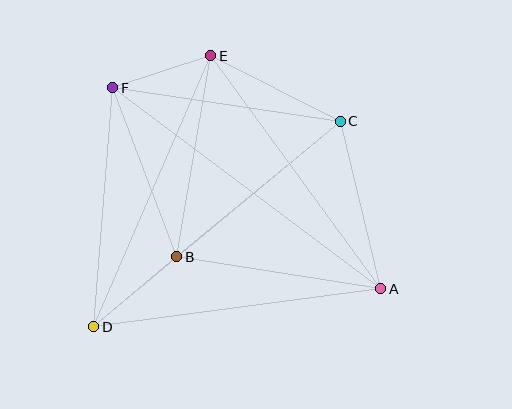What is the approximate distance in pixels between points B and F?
The distance between B and F is approximately 181 pixels.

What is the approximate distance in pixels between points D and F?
The distance between D and F is approximately 240 pixels.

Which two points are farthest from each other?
Points A and F are farthest from each other.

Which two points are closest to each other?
Points E and F are closest to each other.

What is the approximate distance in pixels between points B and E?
The distance between B and E is approximately 204 pixels.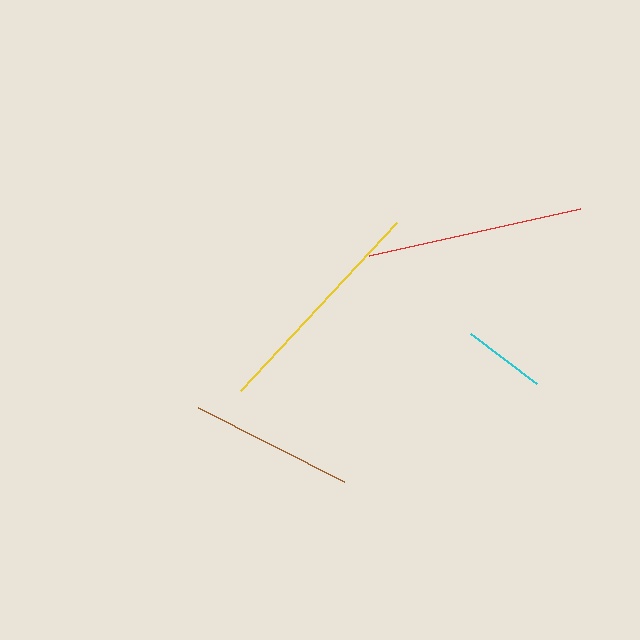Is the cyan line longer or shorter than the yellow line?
The yellow line is longer than the cyan line.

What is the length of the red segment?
The red segment is approximately 216 pixels long.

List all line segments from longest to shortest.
From longest to shortest: yellow, red, brown, cyan.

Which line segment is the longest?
The yellow line is the longest at approximately 230 pixels.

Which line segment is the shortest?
The cyan line is the shortest at approximately 83 pixels.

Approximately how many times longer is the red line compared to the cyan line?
The red line is approximately 2.6 times the length of the cyan line.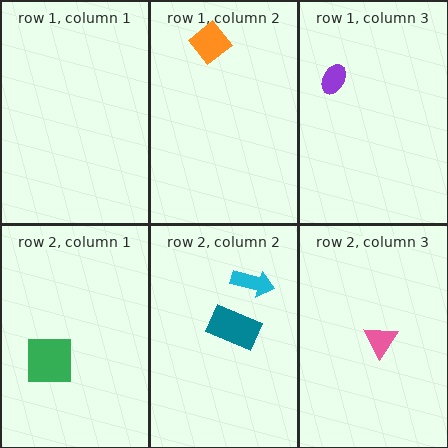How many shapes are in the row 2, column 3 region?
1.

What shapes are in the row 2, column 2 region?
The cyan arrow, the teal rectangle.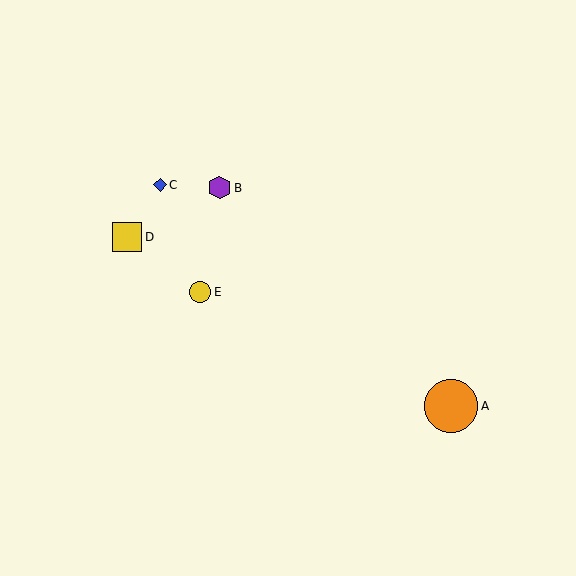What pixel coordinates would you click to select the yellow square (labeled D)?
Click at (127, 237) to select the yellow square D.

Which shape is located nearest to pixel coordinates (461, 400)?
The orange circle (labeled A) at (451, 406) is nearest to that location.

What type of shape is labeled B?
Shape B is a purple hexagon.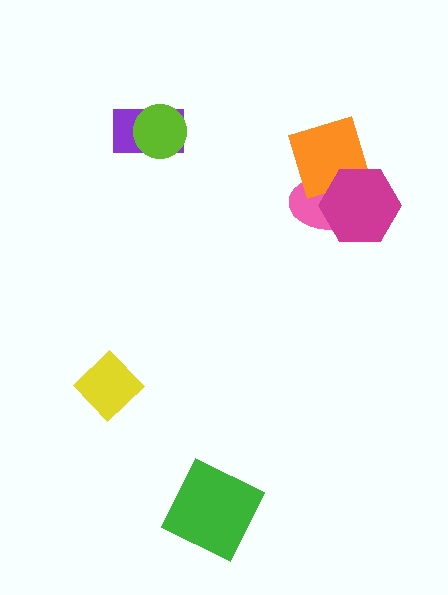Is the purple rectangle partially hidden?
Yes, it is partially covered by another shape.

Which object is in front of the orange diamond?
The magenta hexagon is in front of the orange diamond.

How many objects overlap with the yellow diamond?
0 objects overlap with the yellow diamond.